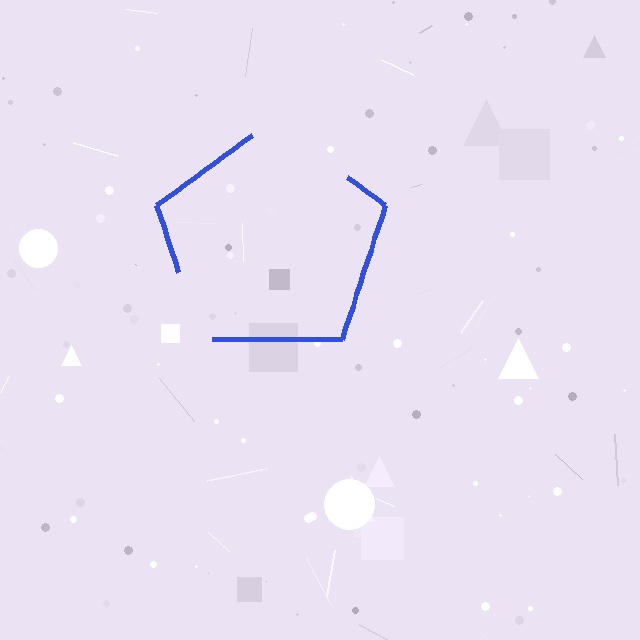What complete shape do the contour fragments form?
The contour fragments form a pentagon.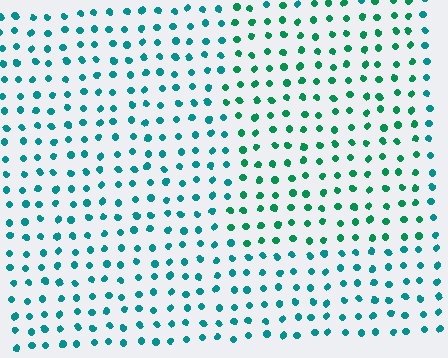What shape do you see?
I see a rectangle.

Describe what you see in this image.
The image is filled with small teal elements in a uniform arrangement. A rectangle-shaped region is visible where the elements are tinted to a slightly different hue, forming a subtle color boundary.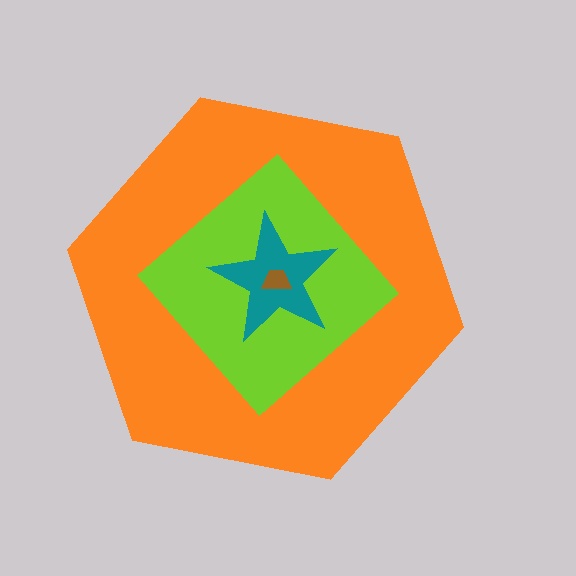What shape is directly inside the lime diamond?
The teal star.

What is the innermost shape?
The brown trapezoid.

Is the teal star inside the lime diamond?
Yes.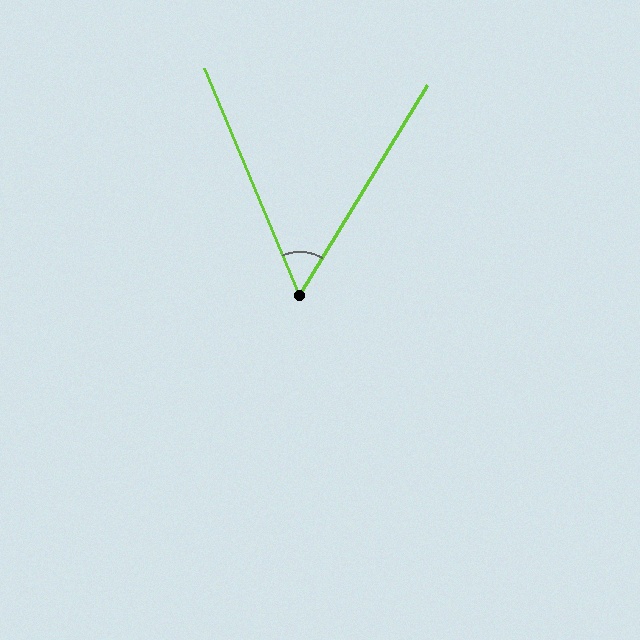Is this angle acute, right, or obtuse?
It is acute.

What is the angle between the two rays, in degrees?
Approximately 54 degrees.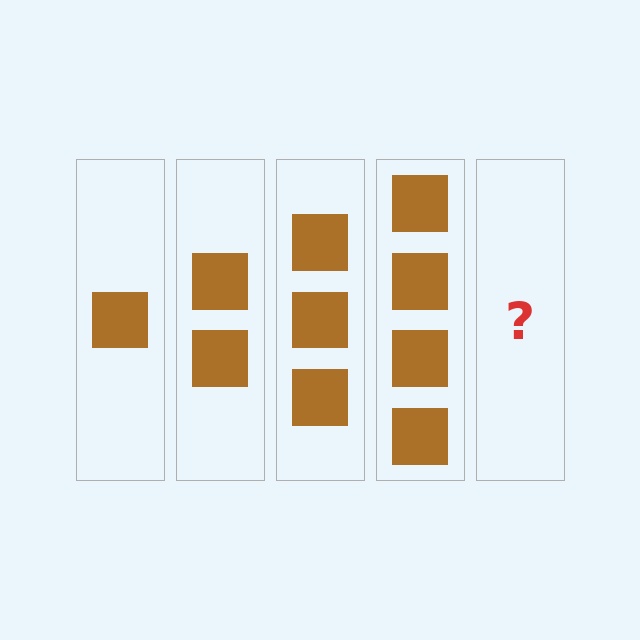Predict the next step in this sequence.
The next step is 5 squares.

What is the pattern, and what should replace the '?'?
The pattern is that each step adds one more square. The '?' should be 5 squares.